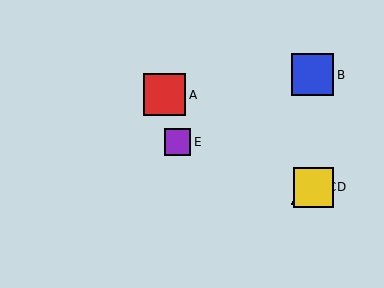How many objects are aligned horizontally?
2 objects (C, D) are aligned horizontally.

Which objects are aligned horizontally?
Objects C, D are aligned horizontally.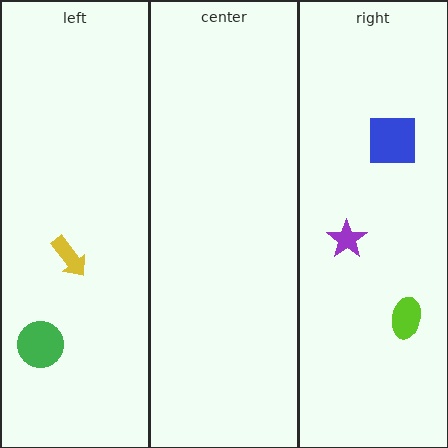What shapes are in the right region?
The blue square, the lime ellipse, the purple star.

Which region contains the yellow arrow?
The left region.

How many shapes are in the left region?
2.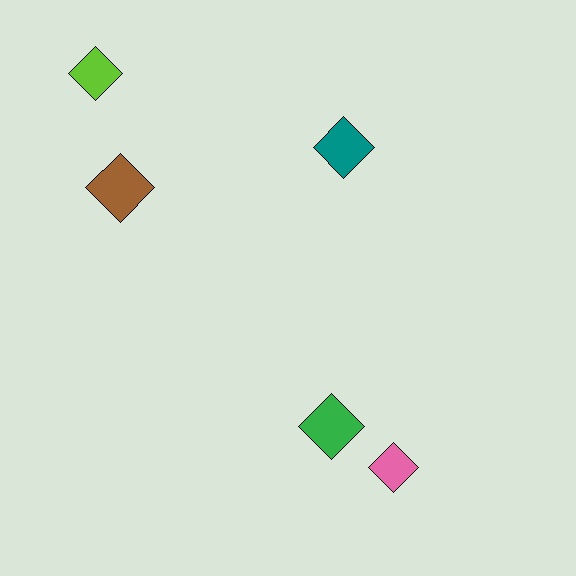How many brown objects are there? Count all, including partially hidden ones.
There is 1 brown object.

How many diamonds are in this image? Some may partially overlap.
There are 5 diamonds.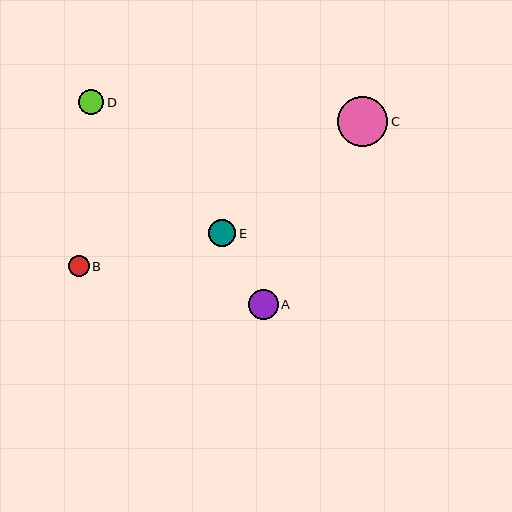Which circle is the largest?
Circle C is the largest with a size of approximately 50 pixels.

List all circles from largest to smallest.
From largest to smallest: C, A, E, D, B.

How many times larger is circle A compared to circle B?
Circle A is approximately 1.4 times the size of circle B.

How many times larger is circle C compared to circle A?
Circle C is approximately 1.7 times the size of circle A.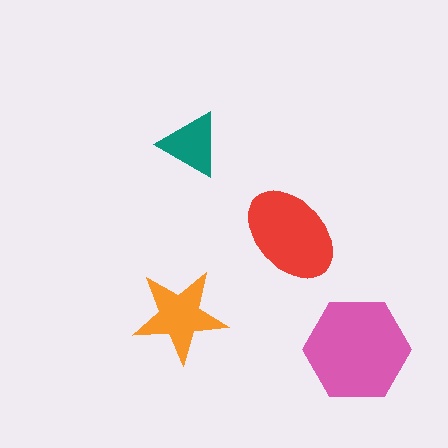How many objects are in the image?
There are 4 objects in the image.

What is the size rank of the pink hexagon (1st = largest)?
1st.